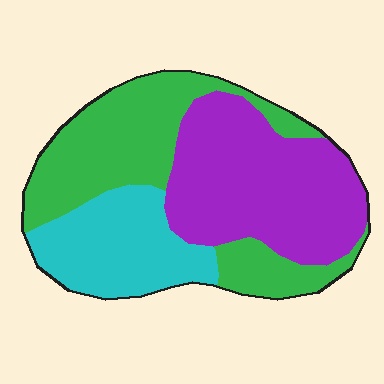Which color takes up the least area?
Cyan, at roughly 25%.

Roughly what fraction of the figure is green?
Green takes up about three eighths (3/8) of the figure.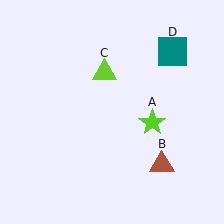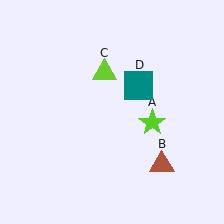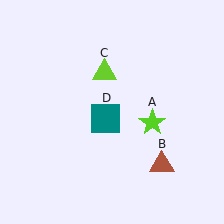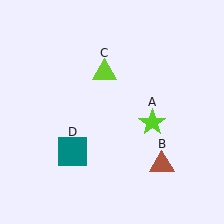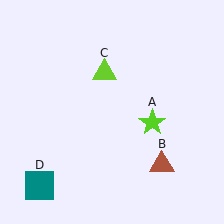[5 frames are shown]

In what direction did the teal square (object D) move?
The teal square (object D) moved down and to the left.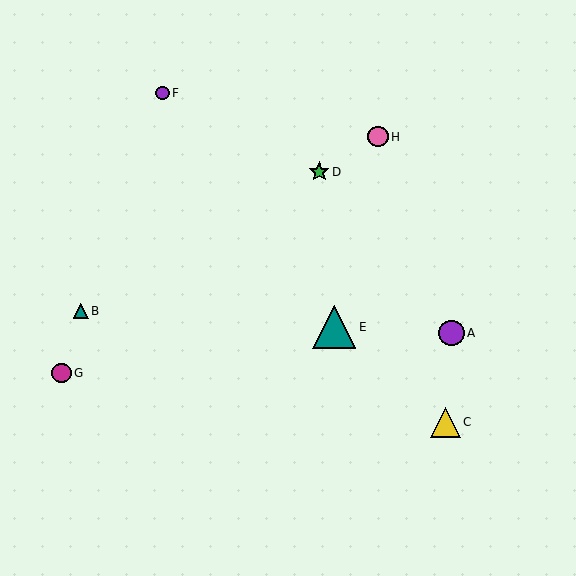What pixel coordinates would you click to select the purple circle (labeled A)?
Click at (451, 333) to select the purple circle A.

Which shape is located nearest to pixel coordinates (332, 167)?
The green star (labeled D) at (319, 172) is nearest to that location.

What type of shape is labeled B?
Shape B is a teal triangle.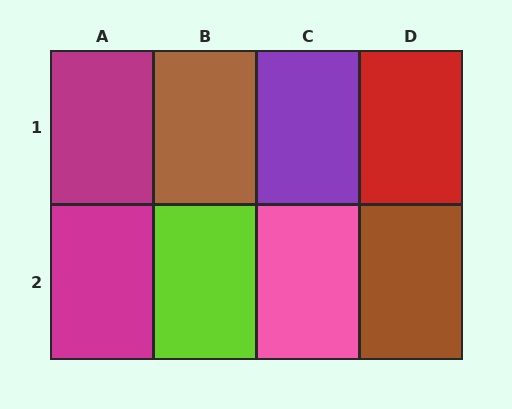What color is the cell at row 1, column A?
Magenta.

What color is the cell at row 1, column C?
Purple.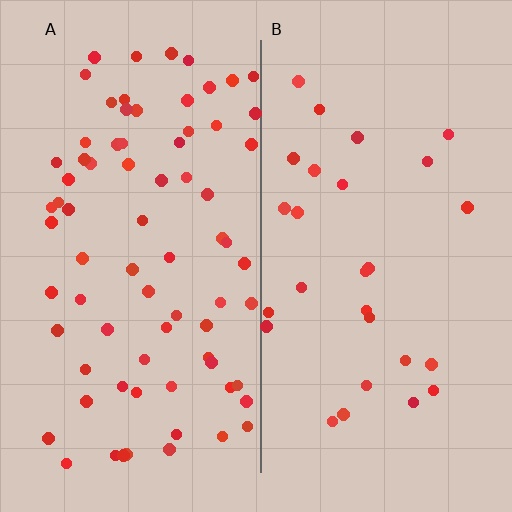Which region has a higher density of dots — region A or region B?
A (the left).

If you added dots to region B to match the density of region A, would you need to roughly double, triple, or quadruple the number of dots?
Approximately triple.